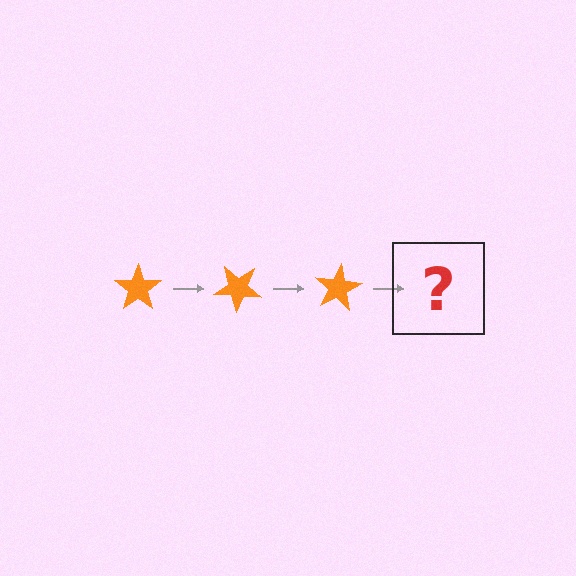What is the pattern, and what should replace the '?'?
The pattern is that the star rotates 40 degrees each step. The '?' should be an orange star rotated 120 degrees.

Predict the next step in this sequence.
The next step is an orange star rotated 120 degrees.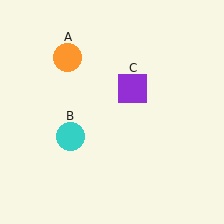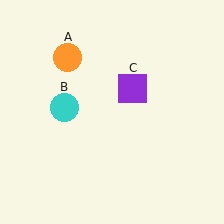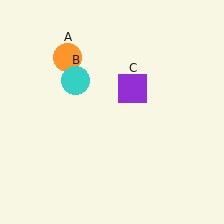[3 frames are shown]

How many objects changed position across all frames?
1 object changed position: cyan circle (object B).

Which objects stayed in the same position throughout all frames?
Orange circle (object A) and purple square (object C) remained stationary.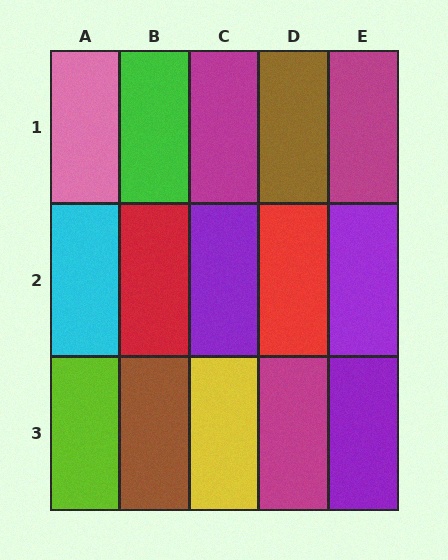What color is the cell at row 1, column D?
Brown.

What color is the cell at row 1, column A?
Pink.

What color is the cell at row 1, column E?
Magenta.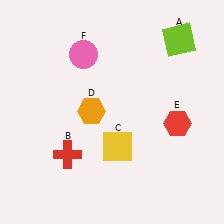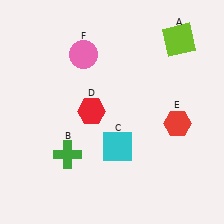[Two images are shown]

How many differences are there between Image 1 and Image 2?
There are 3 differences between the two images.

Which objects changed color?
B changed from red to green. C changed from yellow to cyan. D changed from orange to red.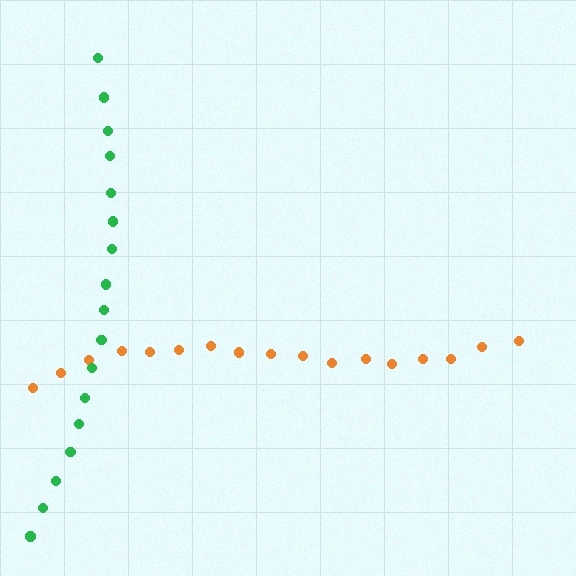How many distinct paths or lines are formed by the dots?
There are 2 distinct paths.